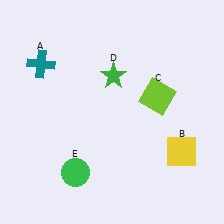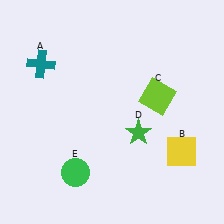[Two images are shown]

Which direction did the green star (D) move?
The green star (D) moved down.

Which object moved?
The green star (D) moved down.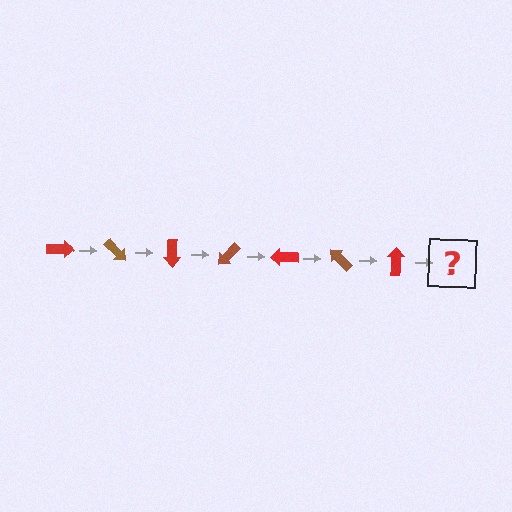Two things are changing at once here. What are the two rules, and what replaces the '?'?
The two rules are that it rotates 45 degrees each step and the color cycles through red and brown. The '?' should be a brown arrow, rotated 315 degrees from the start.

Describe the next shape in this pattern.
It should be a brown arrow, rotated 315 degrees from the start.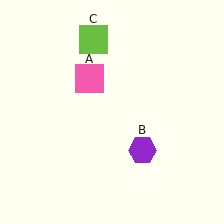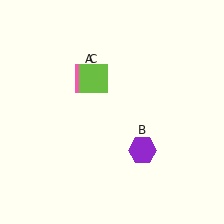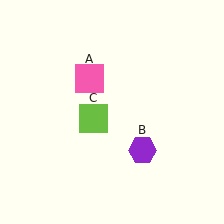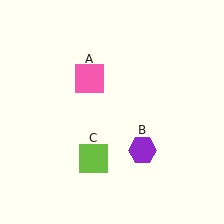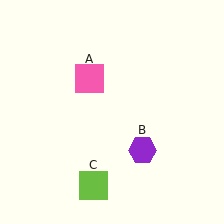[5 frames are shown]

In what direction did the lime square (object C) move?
The lime square (object C) moved down.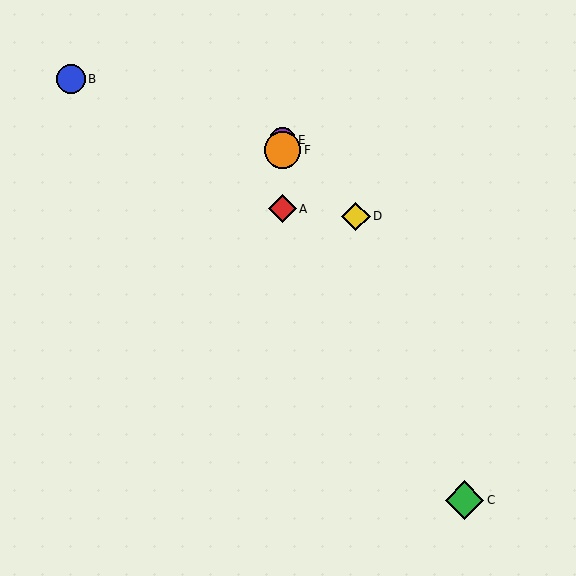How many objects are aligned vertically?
3 objects (A, E, F) are aligned vertically.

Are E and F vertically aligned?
Yes, both are at x≈282.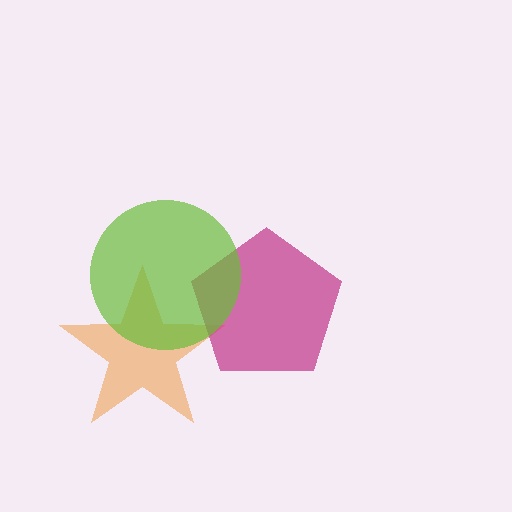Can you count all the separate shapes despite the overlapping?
Yes, there are 3 separate shapes.